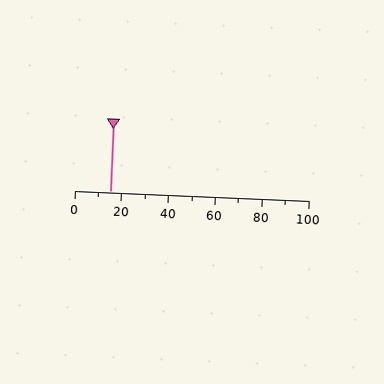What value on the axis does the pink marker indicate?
The marker indicates approximately 15.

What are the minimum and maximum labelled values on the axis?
The axis runs from 0 to 100.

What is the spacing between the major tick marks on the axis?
The major ticks are spaced 20 apart.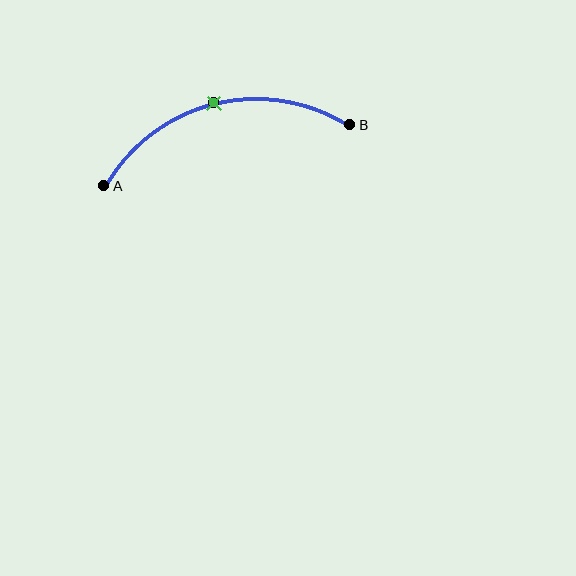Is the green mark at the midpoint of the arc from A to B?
Yes. The green mark lies on the arc at equal arc-length from both A and B — it is the arc midpoint.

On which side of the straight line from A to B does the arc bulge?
The arc bulges above the straight line connecting A and B.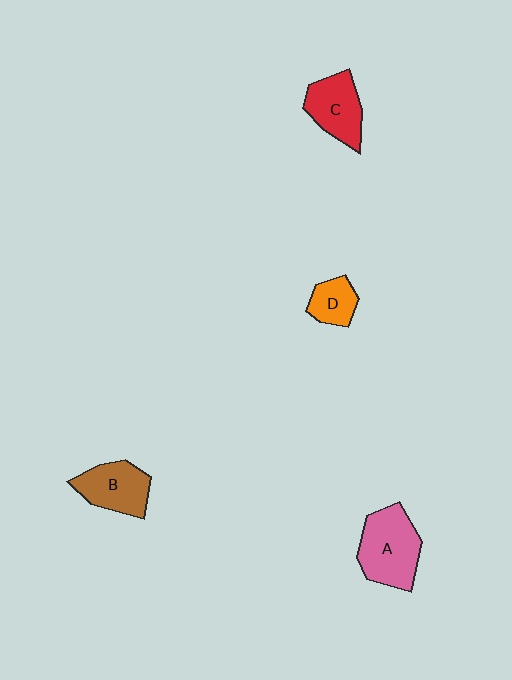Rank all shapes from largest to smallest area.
From largest to smallest: A (pink), B (brown), C (red), D (orange).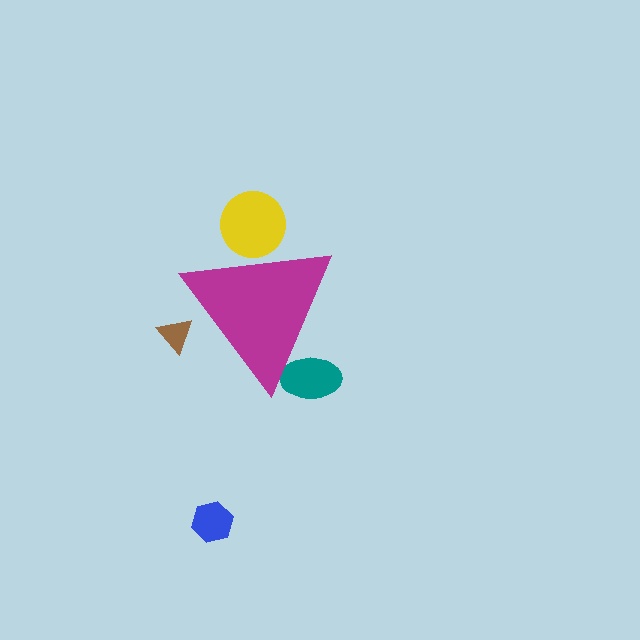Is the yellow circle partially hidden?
Yes, the yellow circle is partially hidden behind the magenta triangle.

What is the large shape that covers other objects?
A magenta triangle.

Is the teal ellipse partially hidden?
Yes, the teal ellipse is partially hidden behind the magenta triangle.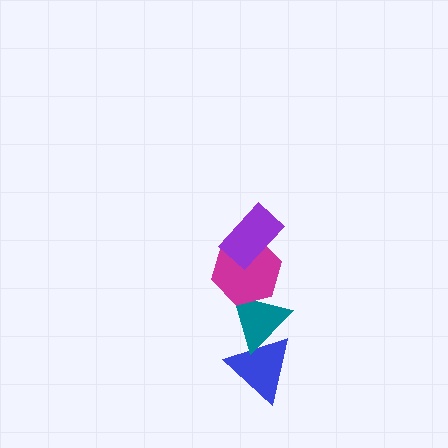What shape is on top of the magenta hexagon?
The purple rectangle is on top of the magenta hexagon.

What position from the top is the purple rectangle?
The purple rectangle is 1st from the top.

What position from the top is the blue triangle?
The blue triangle is 4th from the top.